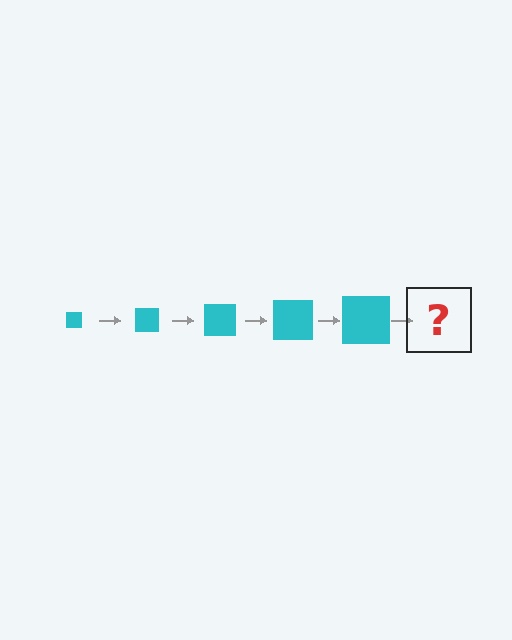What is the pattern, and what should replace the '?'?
The pattern is that the square gets progressively larger each step. The '?' should be a cyan square, larger than the previous one.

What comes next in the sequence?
The next element should be a cyan square, larger than the previous one.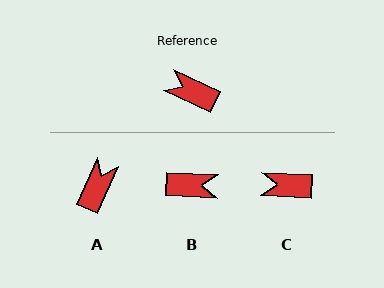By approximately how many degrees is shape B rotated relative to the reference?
Approximately 157 degrees clockwise.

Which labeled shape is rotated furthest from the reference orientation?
B, about 157 degrees away.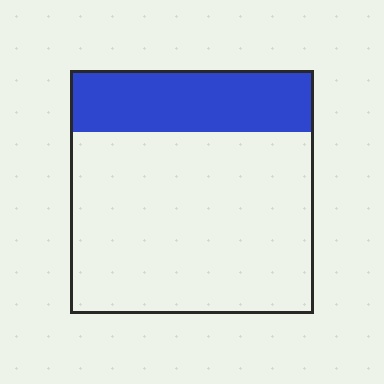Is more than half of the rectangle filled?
No.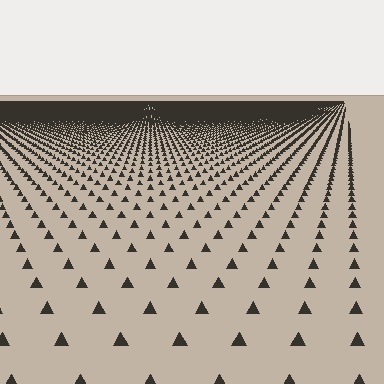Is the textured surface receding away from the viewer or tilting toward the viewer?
The surface is receding away from the viewer. Texture elements get smaller and denser toward the top.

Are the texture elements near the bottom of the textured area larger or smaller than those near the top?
Larger. Near the bottom, elements are closer to the viewer and appear at a bigger on-screen size.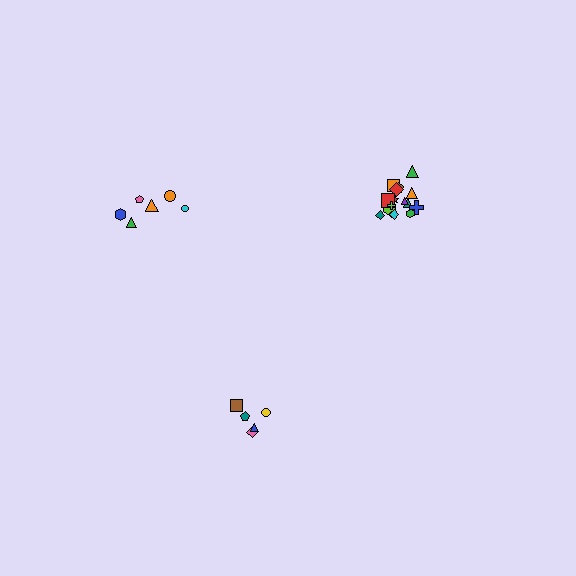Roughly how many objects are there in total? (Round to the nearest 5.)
Roughly 30 objects in total.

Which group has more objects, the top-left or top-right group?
The top-right group.